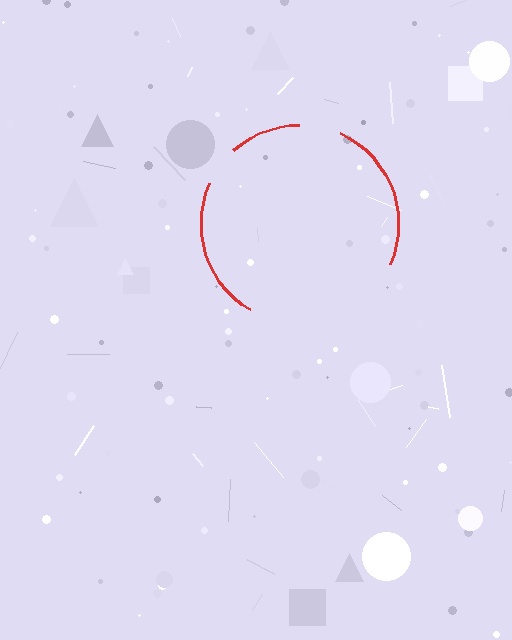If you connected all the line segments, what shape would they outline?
They would outline a circle.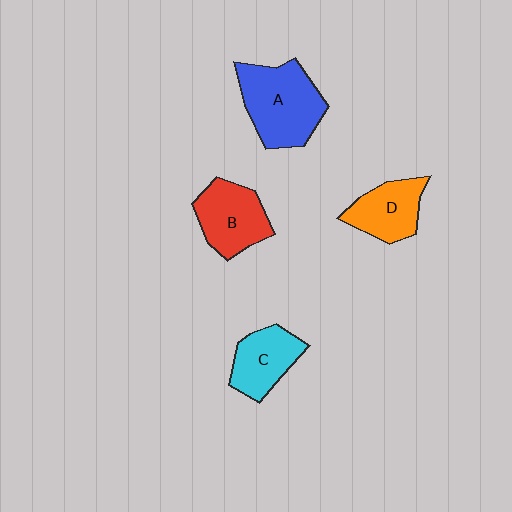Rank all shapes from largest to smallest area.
From largest to smallest: A (blue), B (red), C (cyan), D (orange).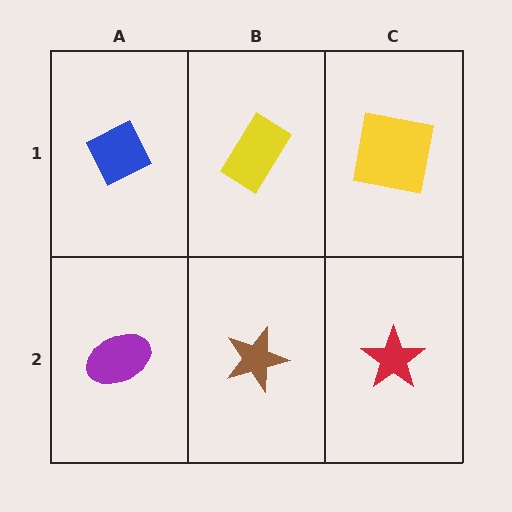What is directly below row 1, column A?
A purple ellipse.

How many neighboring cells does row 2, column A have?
2.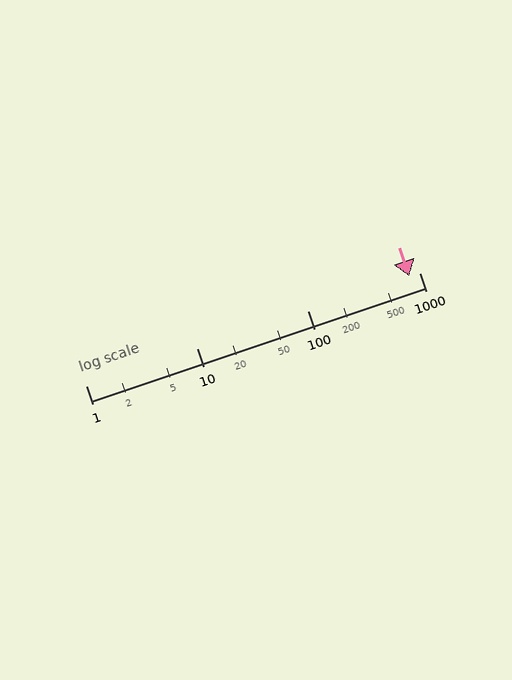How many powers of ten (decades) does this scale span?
The scale spans 3 decades, from 1 to 1000.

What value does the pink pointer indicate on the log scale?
The pointer indicates approximately 810.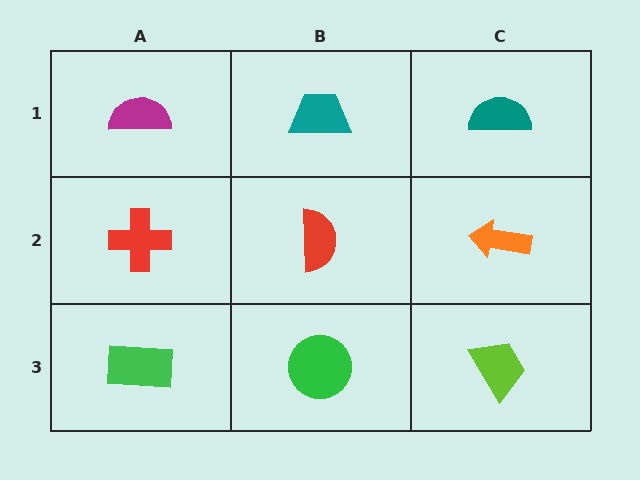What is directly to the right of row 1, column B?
A teal semicircle.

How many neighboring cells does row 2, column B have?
4.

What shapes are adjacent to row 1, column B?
A red semicircle (row 2, column B), a magenta semicircle (row 1, column A), a teal semicircle (row 1, column C).